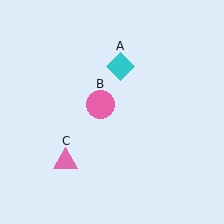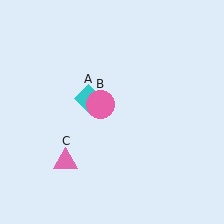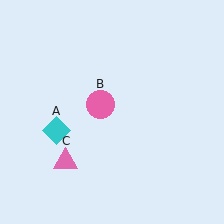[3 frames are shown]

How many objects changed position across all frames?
1 object changed position: cyan diamond (object A).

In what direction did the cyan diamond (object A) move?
The cyan diamond (object A) moved down and to the left.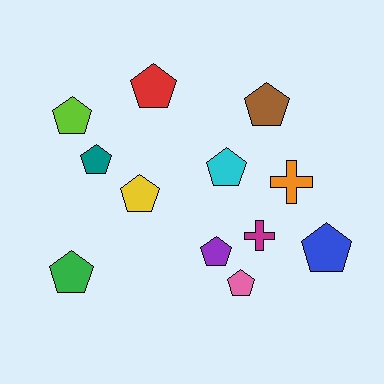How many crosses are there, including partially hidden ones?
There are 2 crosses.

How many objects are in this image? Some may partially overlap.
There are 12 objects.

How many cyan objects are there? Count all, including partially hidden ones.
There is 1 cyan object.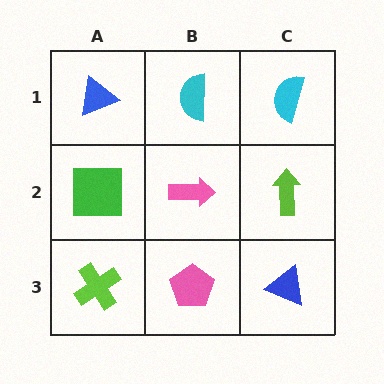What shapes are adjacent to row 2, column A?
A blue triangle (row 1, column A), a lime cross (row 3, column A), a pink arrow (row 2, column B).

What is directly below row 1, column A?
A green square.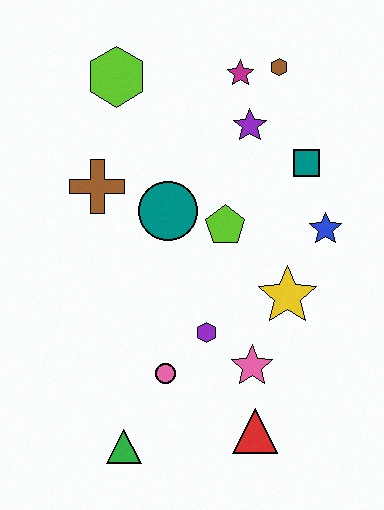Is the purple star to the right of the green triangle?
Yes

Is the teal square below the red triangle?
No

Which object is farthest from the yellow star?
The lime hexagon is farthest from the yellow star.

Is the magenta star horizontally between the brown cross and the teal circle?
No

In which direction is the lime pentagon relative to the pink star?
The lime pentagon is above the pink star.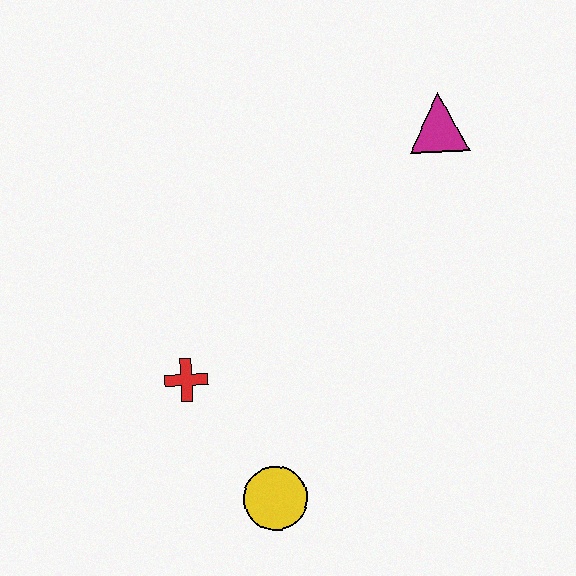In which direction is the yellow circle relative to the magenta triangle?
The yellow circle is below the magenta triangle.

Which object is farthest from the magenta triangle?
The yellow circle is farthest from the magenta triangle.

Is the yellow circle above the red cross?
No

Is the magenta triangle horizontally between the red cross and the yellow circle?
No